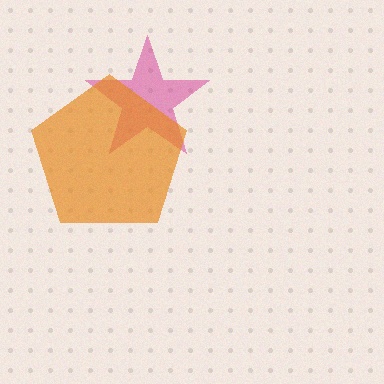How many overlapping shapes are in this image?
There are 2 overlapping shapes in the image.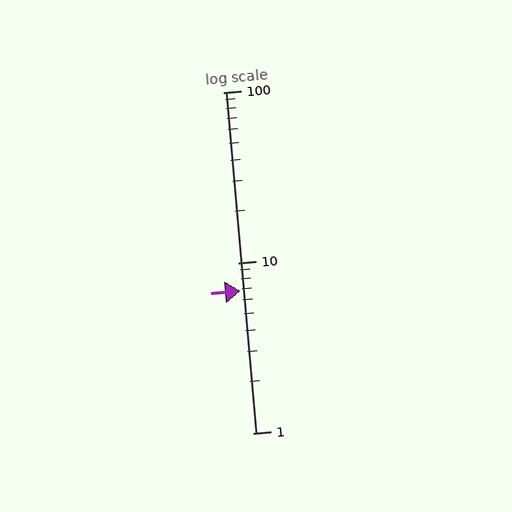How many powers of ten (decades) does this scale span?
The scale spans 2 decades, from 1 to 100.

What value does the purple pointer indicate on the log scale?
The pointer indicates approximately 6.8.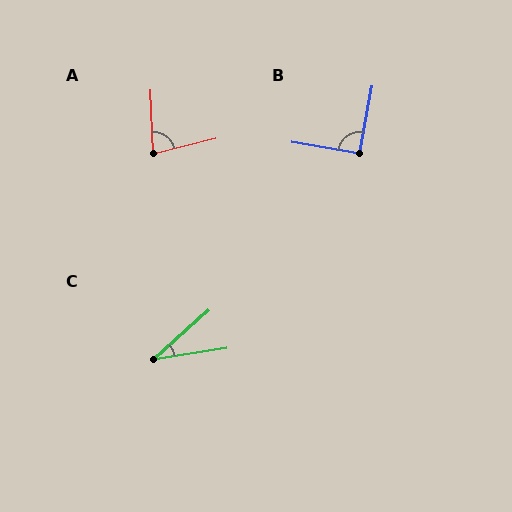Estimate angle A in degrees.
Approximately 78 degrees.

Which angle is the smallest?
C, at approximately 33 degrees.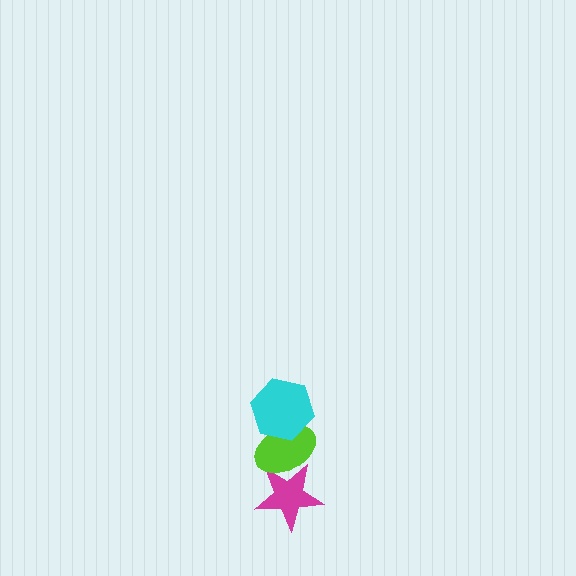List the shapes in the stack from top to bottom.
From top to bottom: the cyan hexagon, the lime ellipse, the magenta star.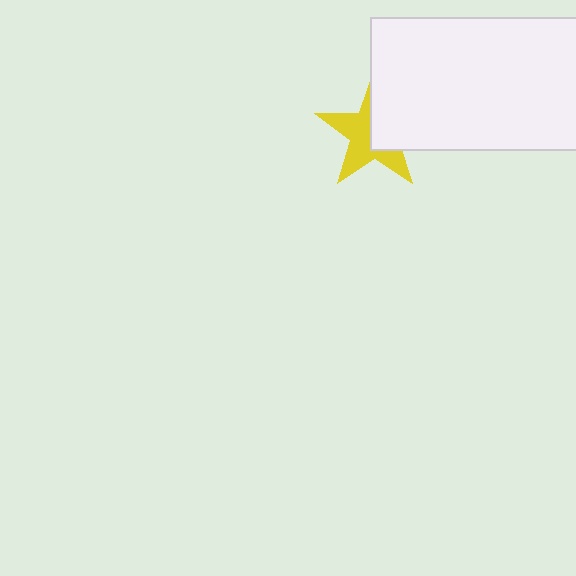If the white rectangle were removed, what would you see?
You would see the complete yellow star.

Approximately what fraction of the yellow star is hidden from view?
Roughly 46% of the yellow star is hidden behind the white rectangle.